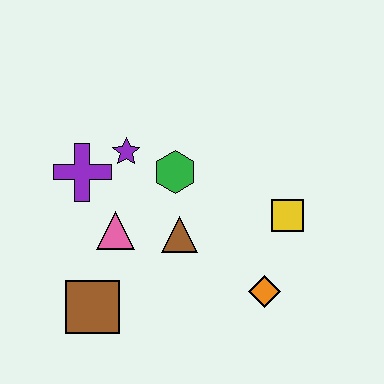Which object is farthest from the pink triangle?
The yellow square is farthest from the pink triangle.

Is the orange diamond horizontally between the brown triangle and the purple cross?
No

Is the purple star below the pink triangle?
No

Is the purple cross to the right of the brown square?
No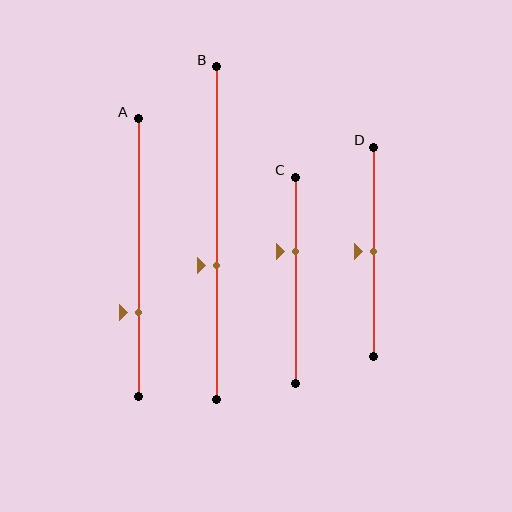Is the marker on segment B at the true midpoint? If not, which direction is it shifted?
No, the marker on segment B is shifted downward by about 10% of the segment length.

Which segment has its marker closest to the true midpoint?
Segment D has its marker closest to the true midpoint.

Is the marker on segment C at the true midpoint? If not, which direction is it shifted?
No, the marker on segment C is shifted upward by about 14% of the segment length.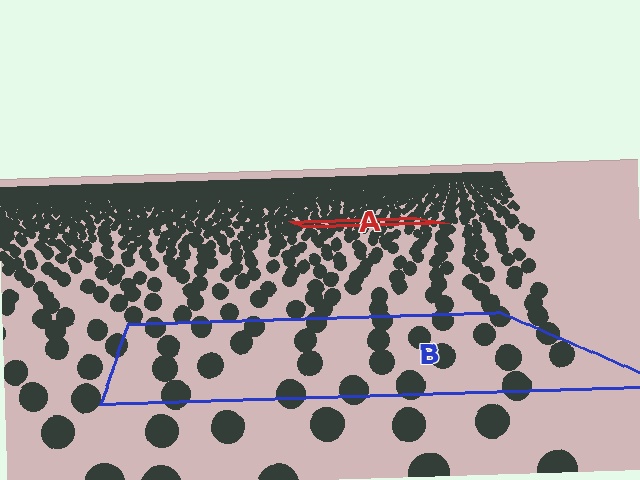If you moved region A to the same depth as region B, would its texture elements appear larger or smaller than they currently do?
They would appear larger. At a closer depth, the same texture elements are projected at a bigger on-screen size.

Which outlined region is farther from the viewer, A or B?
Region A is farther from the viewer — the texture elements inside it appear smaller and more densely packed.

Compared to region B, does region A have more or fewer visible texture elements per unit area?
Region A has more texture elements per unit area — they are packed more densely because it is farther away.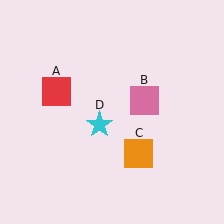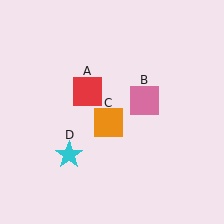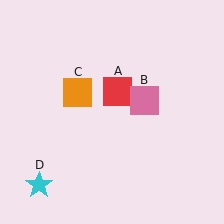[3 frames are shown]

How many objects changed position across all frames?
3 objects changed position: red square (object A), orange square (object C), cyan star (object D).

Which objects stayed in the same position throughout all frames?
Pink square (object B) remained stationary.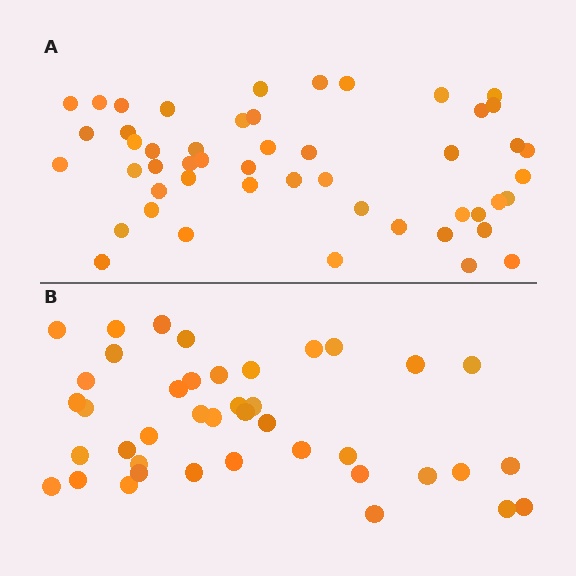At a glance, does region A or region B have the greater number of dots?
Region A (the top region) has more dots.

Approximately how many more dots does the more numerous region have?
Region A has roughly 8 or so more dots than region B.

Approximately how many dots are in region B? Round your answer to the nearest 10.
About 40 dots. (The exact count is 41, which rounds to 40.)